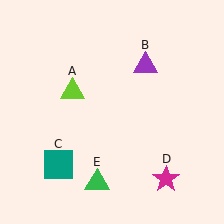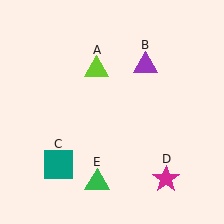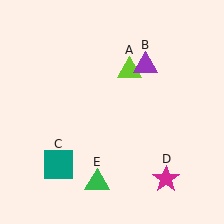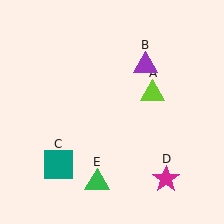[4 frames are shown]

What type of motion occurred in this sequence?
The lime triangle (object A) rotated clockwise around the center of the scene.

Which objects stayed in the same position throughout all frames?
Purple triangle (object B) and teal square (object C) and magenta star (object D) and green triangle (object E) remained stationary.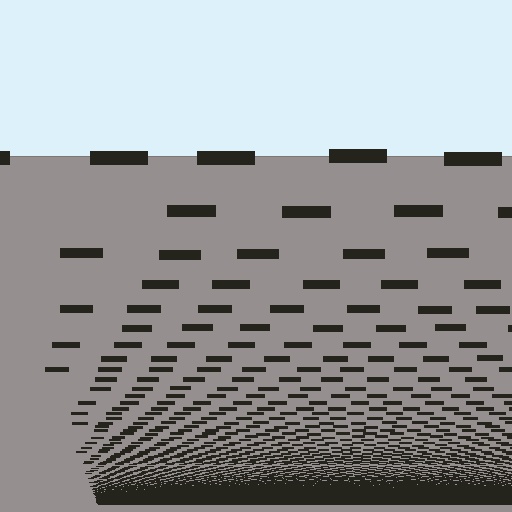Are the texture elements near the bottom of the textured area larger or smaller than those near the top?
Smaller. The gradient is inverted — elements near the bottom are smaller and denser.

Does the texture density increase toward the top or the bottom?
Density increases toward the bottom.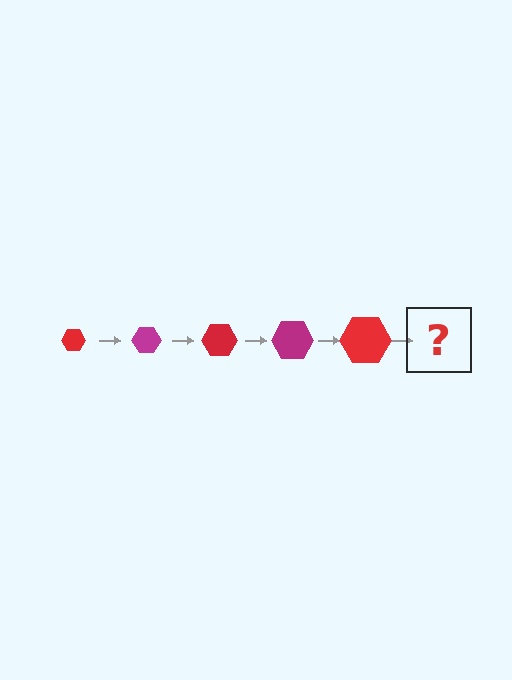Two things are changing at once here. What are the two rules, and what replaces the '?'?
The two rules are that the hexagon grows larger each step and the color cycles through red and magenta. The '?' should be a magenta hexagon, larger than the previous one.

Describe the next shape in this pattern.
It should be a magenta hexagon, larger than the previous one.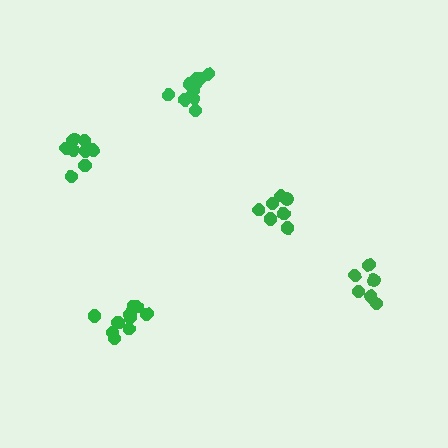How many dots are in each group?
Group 1: 7 dots, Group 2: 11 dots, Group 3: 7 dots, Group 4: 9 dots, Group 5: 10 dots (44 total).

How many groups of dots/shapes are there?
There are 5 groups.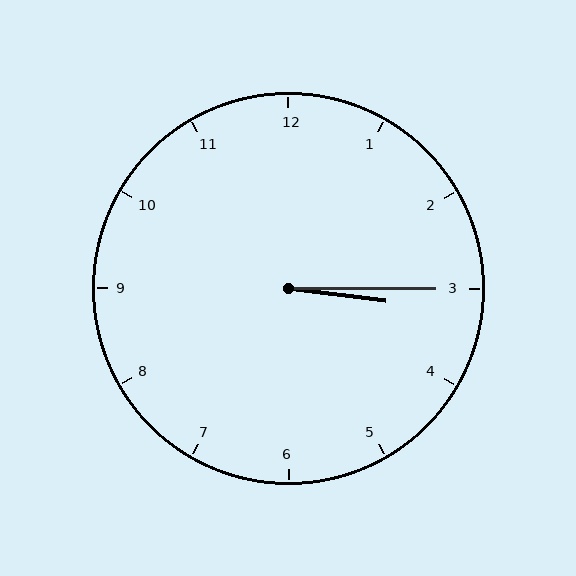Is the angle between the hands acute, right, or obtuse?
It is acute.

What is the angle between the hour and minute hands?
Approximately 8 degrees.